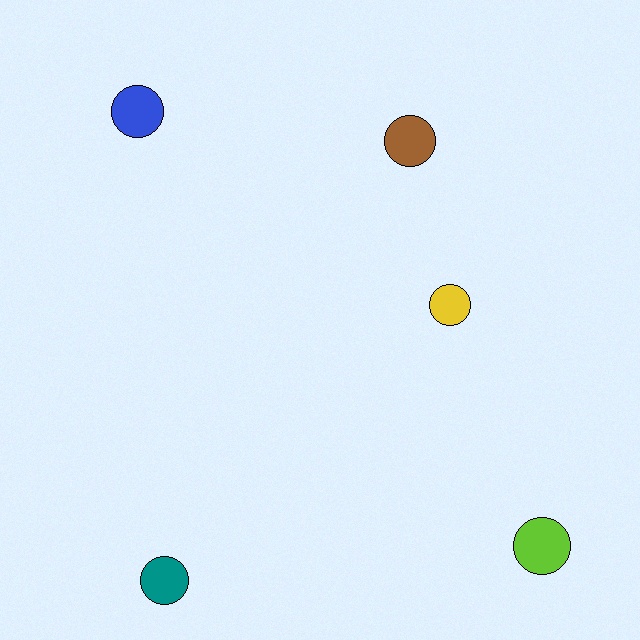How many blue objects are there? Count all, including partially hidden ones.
There is 1 blue object.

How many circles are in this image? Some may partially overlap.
There are 5 circles.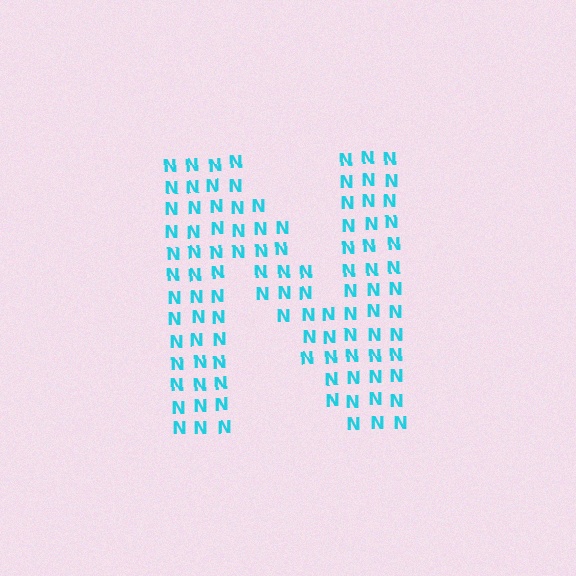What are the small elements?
The small elements are letter N's.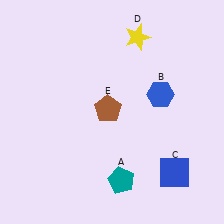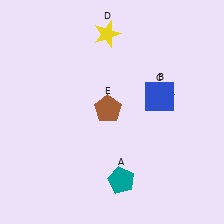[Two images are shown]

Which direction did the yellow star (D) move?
The yellow star (D) moved left.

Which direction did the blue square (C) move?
The blue square (C) moved up.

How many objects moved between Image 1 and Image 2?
2 objects moved between the two images.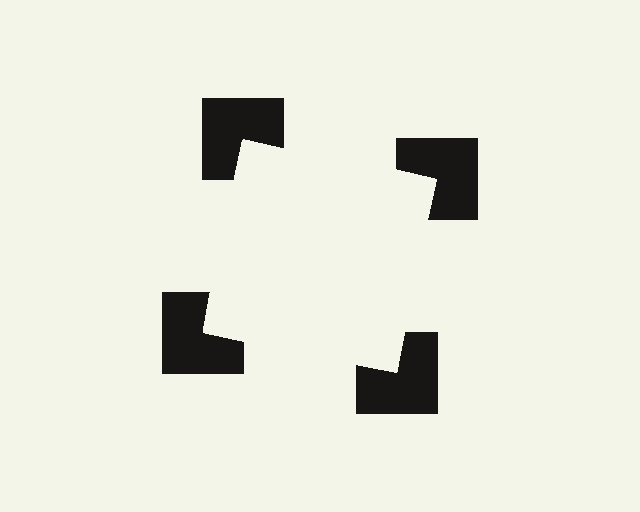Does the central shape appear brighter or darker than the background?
It typically appears slightly brighter than the background, even though no actual brightness change is drawn.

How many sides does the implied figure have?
4 sides.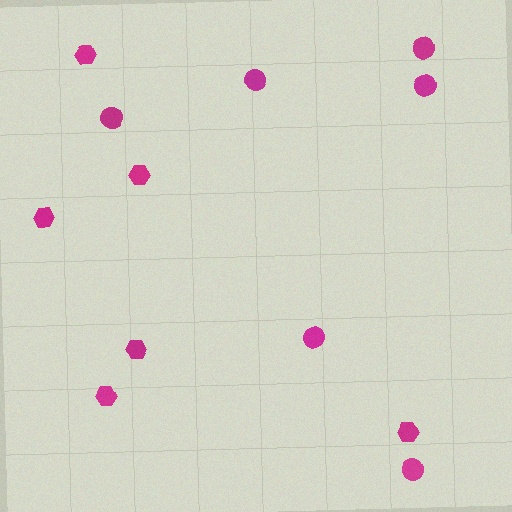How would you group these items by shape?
There are 2 groups: one group of circles (6) and one group of hexagons (6).